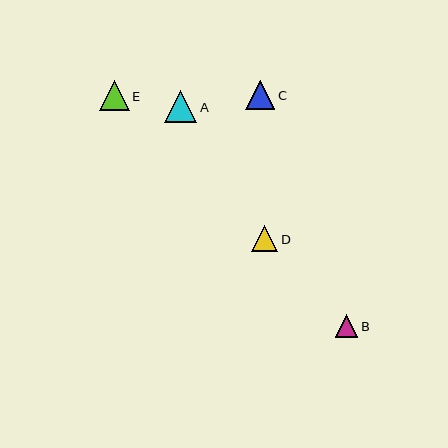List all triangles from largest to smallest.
From largest to smallest: A, E, C, D, B.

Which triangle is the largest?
Triangle A is the largest with a size of approximately 32 pixels.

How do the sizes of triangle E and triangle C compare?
Triangle E and triangle C are approximately the same size.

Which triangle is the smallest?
Triangle B is the smallest with a size of approximately 22 pixels.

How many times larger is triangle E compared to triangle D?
Triangle E is approximately 1.1 times the size of triangle D.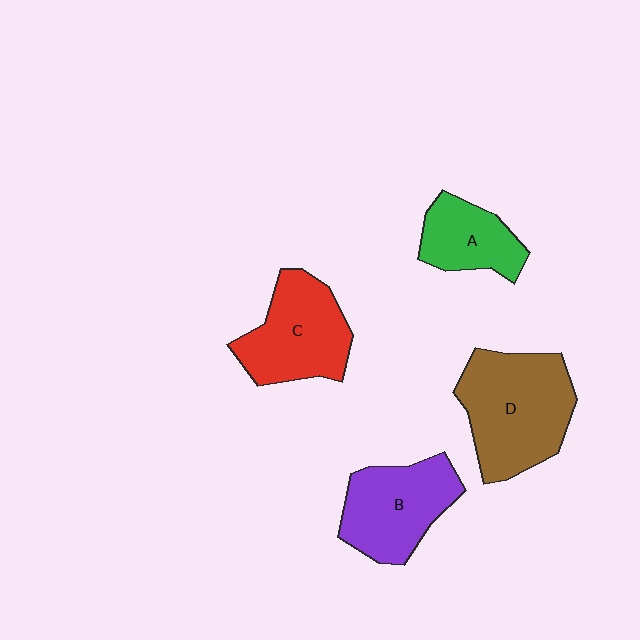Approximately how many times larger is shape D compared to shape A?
Approximately 1.9 times.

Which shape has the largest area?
Shape D (brown).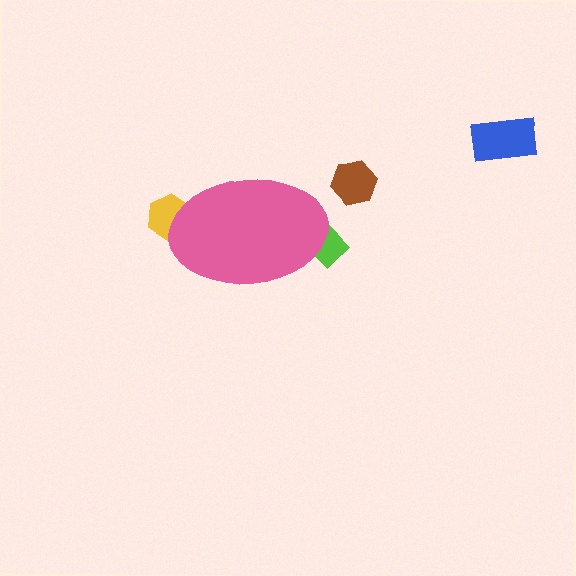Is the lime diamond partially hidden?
Yes, the lime diamond is partially hidden behind the pink ellipse.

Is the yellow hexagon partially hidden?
Yes, the yellow hexagon is partially hidden behind the pink ellipse.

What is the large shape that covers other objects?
A pink ellipse.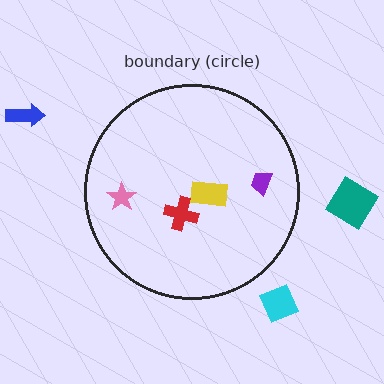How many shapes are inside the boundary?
4 inside, 3 outside.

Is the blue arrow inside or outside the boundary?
Outside.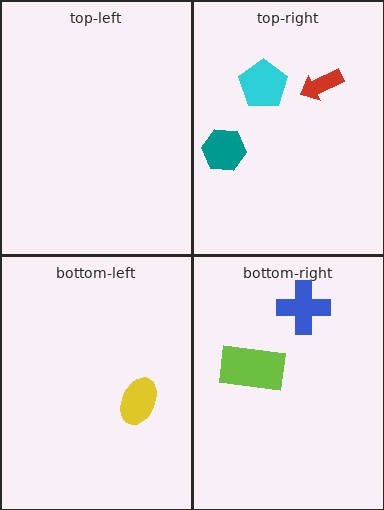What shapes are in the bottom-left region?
The yellow ellipse.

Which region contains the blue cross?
The bottom-right region.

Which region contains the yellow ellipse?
The bottom-left region.